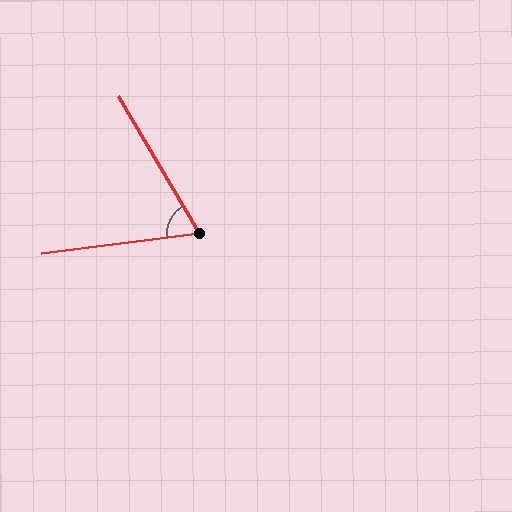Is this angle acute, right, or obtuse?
It is acute.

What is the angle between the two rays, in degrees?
Approximately 67 degrees.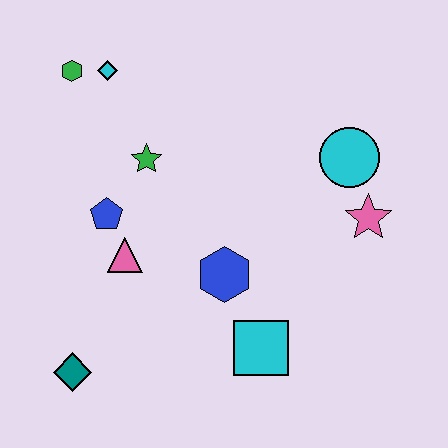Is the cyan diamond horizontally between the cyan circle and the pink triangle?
No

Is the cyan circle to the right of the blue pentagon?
Yes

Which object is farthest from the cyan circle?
The teal diamond is farthest from the cyan circle.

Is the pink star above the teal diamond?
Yes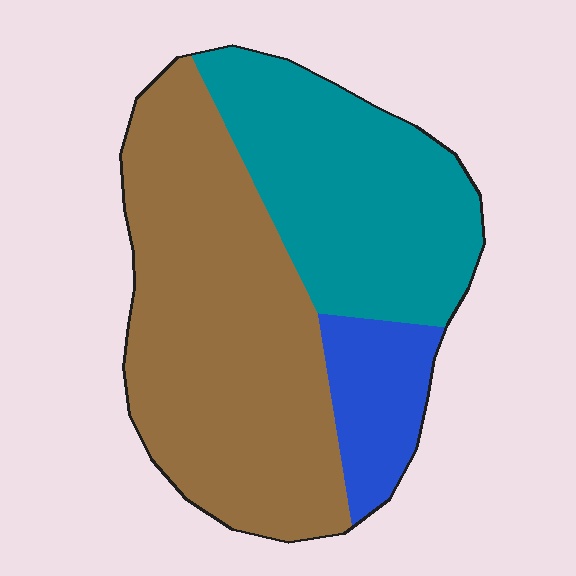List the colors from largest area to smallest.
From largest to smallest: brown, teal, blue.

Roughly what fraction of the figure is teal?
Teal takes up between a quarter and a half of the figure.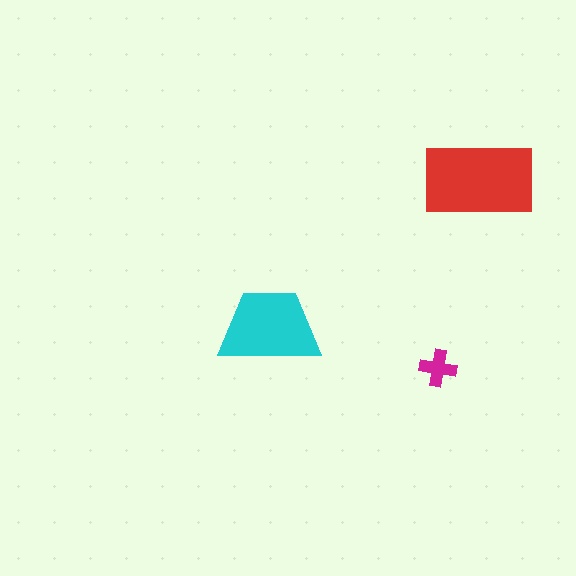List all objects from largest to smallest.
The red rectangle, the cyan trapezoid, the magenta cross.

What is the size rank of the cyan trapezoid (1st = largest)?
2nd.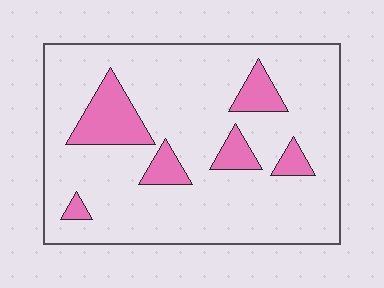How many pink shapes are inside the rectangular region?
6.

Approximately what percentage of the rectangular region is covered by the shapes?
Approximately 15%.